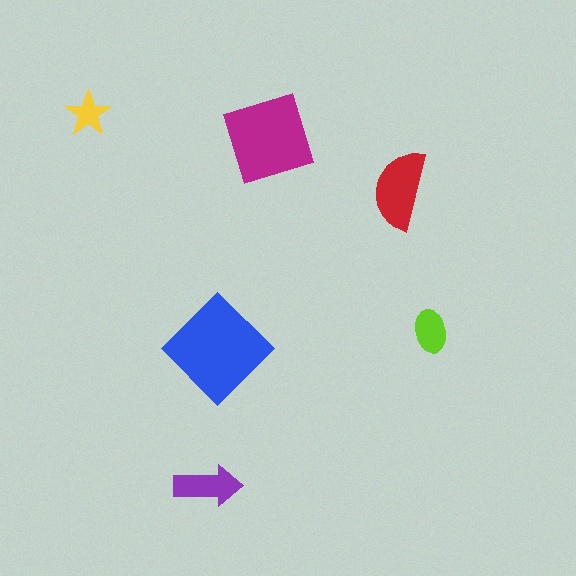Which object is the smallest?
The yellow star.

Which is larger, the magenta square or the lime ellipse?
The magenta square.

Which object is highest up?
The yellow star is topmost.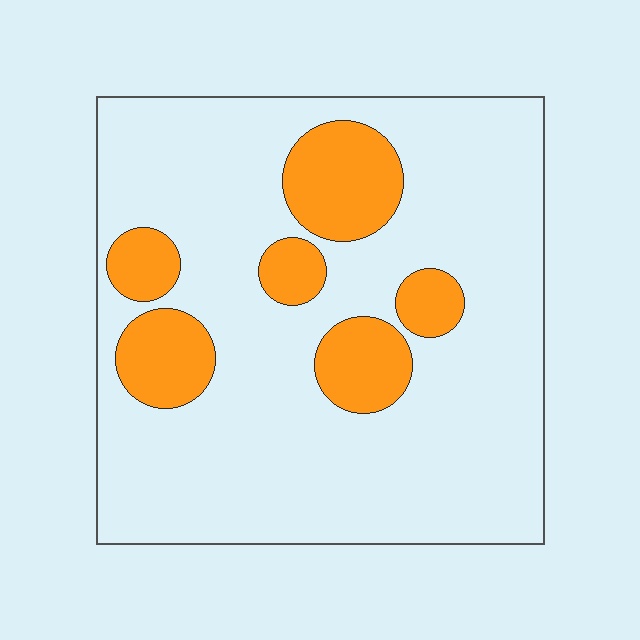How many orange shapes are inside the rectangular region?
6.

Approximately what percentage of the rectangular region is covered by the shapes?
Approximately 20%.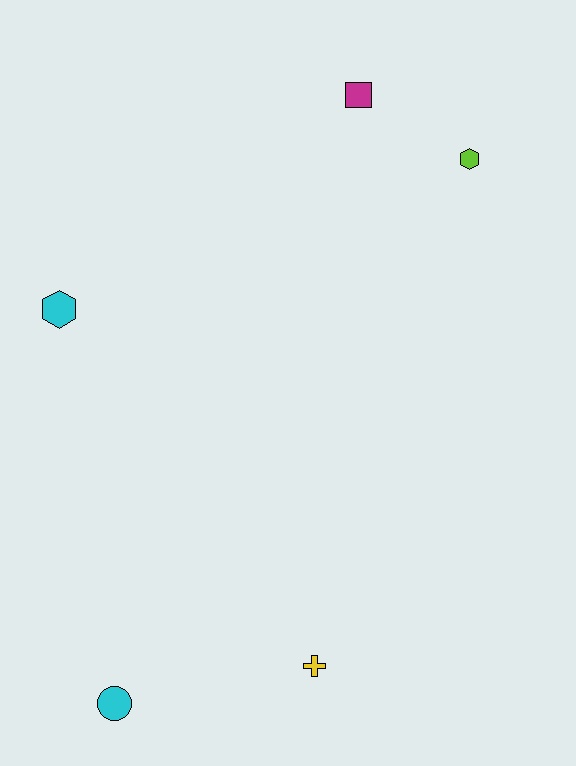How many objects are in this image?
There are 5 objects.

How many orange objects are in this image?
There are no orange objects.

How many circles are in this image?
There is 1 circle.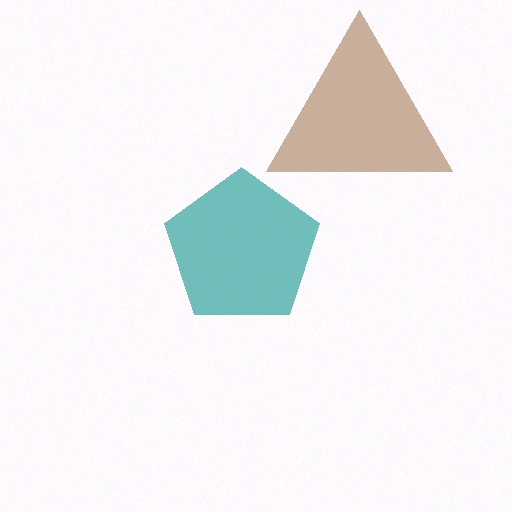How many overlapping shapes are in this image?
There are 2 overlapping shapes in the image.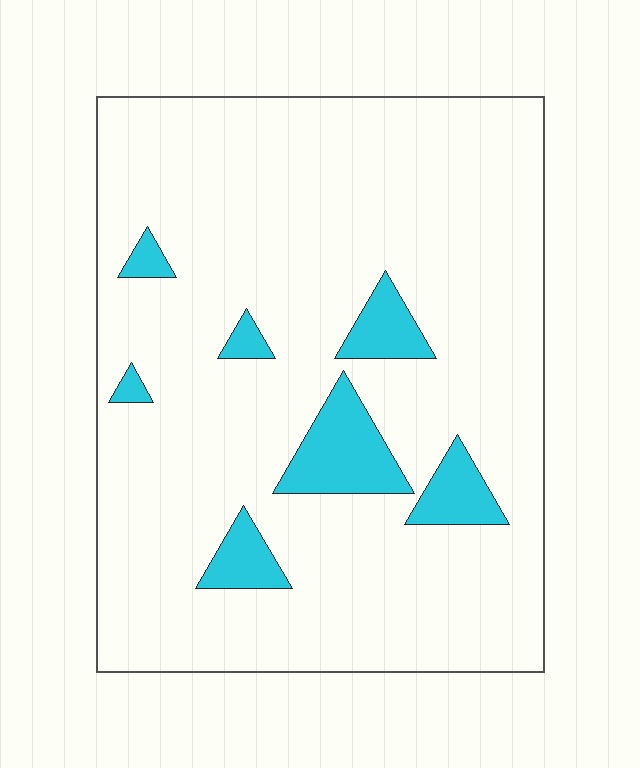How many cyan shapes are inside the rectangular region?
7.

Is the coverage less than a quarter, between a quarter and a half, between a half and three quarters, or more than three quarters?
Less than a quarter.